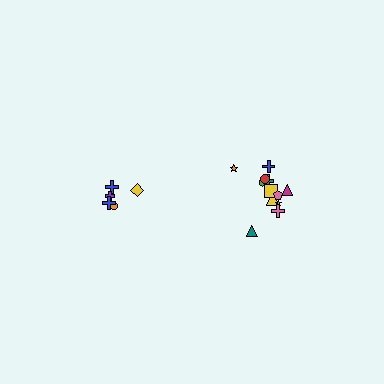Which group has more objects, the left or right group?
The right group.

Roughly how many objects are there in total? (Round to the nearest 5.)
Roughly 15 objects in total.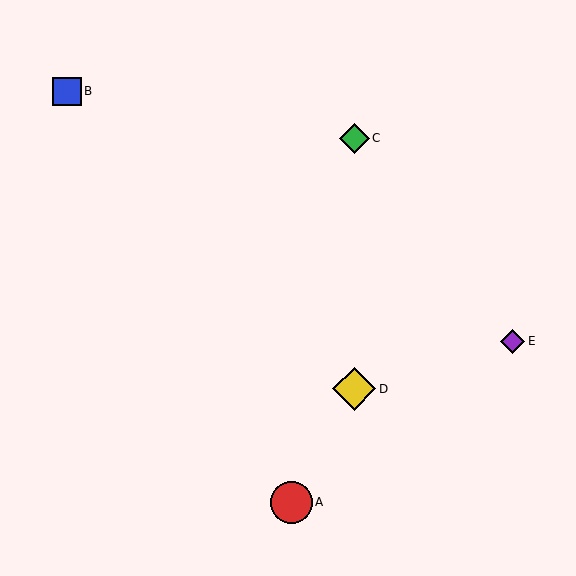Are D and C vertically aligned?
Yes, both are at x≈354.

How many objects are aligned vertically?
2 objects (C, D) are aligned vertically.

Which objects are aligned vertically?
Objects C, D are aligned vertically.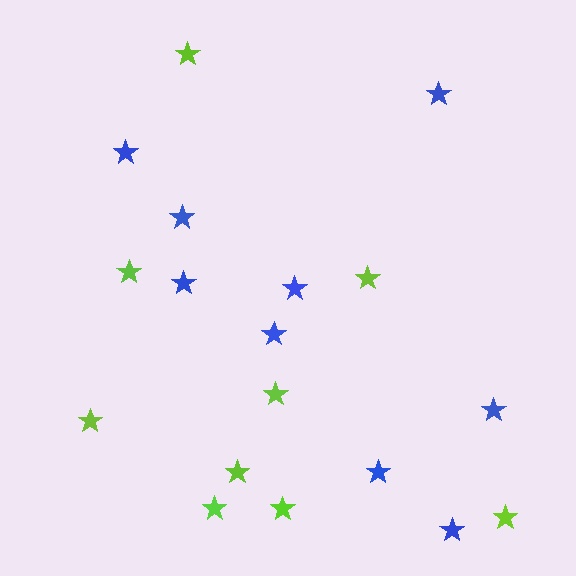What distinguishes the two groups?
There are 2 groups: one group of blue stars (9) and one group of lime stars (9).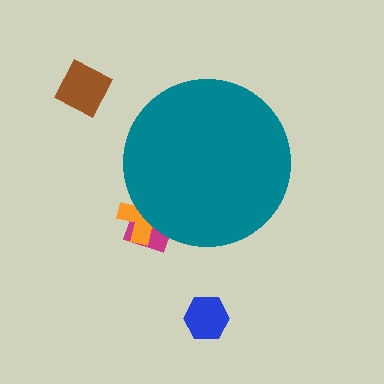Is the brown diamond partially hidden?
No, the brown diamond is fully visible.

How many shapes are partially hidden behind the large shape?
2 shapes are partially hidden.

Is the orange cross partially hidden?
Yes, the orange cross is partially hidden behind the teal circle.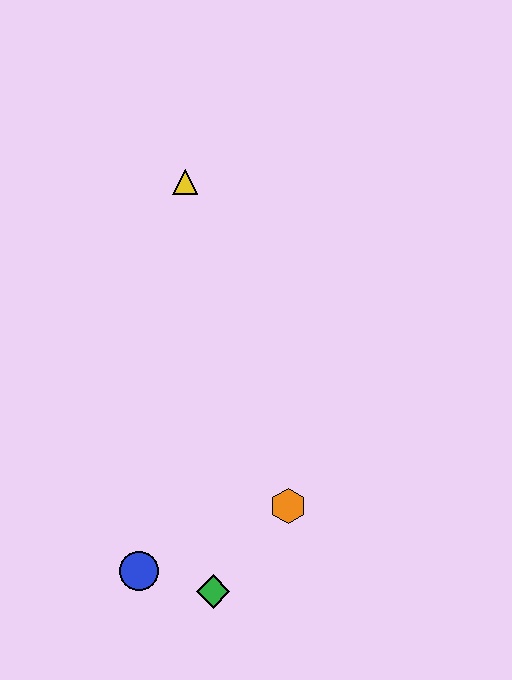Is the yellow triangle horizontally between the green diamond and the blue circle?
Yes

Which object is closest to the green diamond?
The blue circle is closest to the green diamond.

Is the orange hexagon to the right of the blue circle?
Yes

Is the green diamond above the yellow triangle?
No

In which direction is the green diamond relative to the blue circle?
The green diamond is to the right of the blue circle.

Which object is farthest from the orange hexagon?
The yellow triangle is farthest from the orange hexagon.